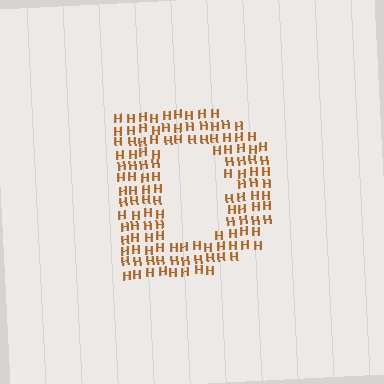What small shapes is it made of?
It is made of small letter H's.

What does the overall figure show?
The overall figure shows the letter D.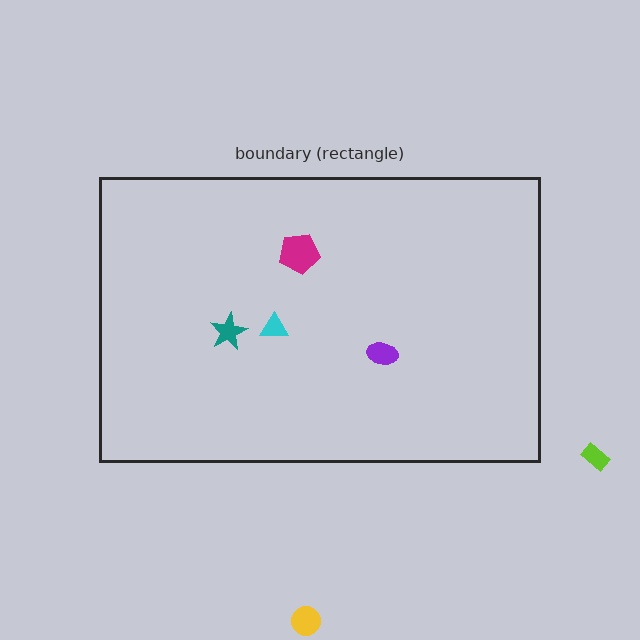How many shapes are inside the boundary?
4 inside, 2 outside.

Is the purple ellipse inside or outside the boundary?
Inside.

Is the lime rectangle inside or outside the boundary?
Outside.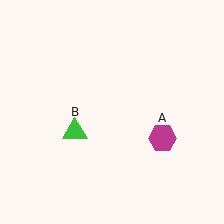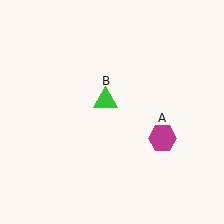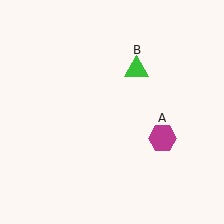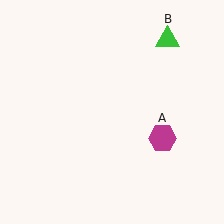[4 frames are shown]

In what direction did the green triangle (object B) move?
The green triangle (object B) moved up and to the right.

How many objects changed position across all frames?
1 object changed position: green triangle (object B).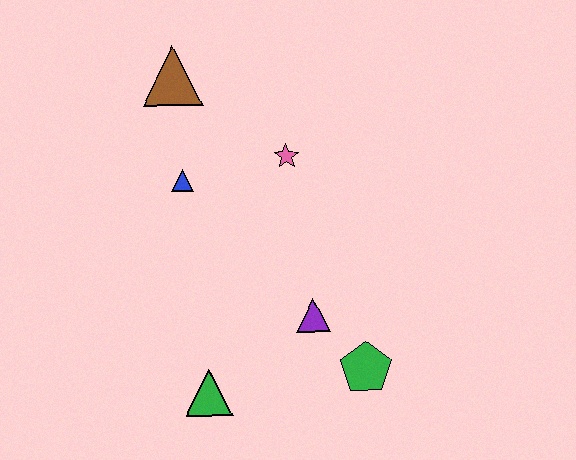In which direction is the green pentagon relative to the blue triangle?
The green pentagon is below the blue triangle.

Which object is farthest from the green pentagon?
The brown triangle is farthest from the green pentagon.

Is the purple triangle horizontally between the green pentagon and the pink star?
Yes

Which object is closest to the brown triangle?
The blue triangle is closest to the brown triangle.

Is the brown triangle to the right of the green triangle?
No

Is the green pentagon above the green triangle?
Yes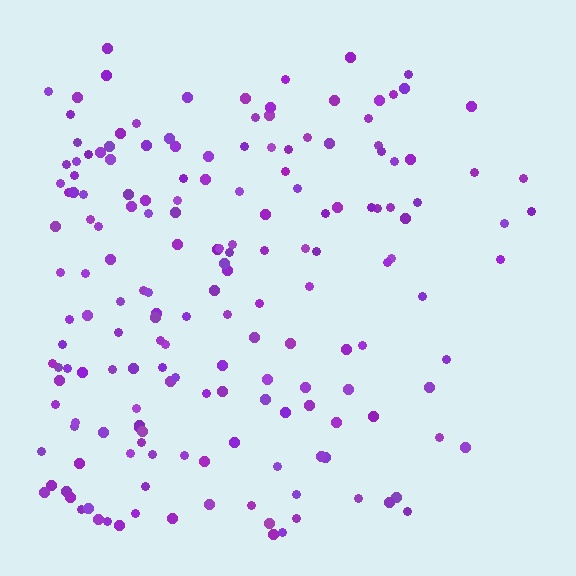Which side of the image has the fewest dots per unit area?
The right.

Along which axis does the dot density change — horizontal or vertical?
Horizontal.